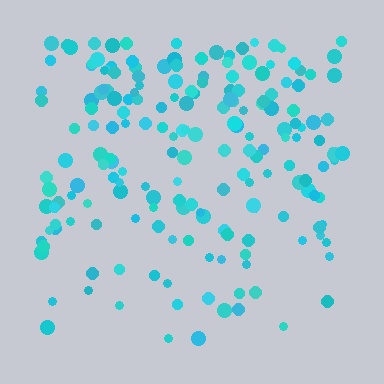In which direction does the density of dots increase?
From bottom to top, with the top side densest.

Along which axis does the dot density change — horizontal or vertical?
Vertical.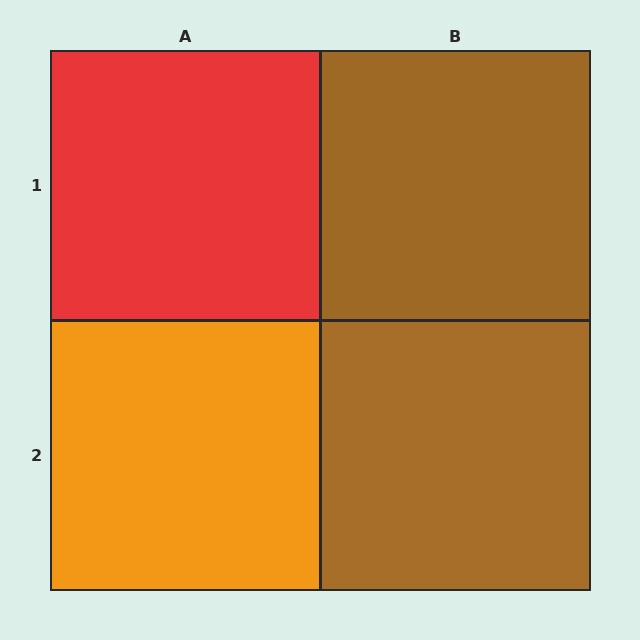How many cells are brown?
2 cells are brown.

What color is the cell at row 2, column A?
Orange.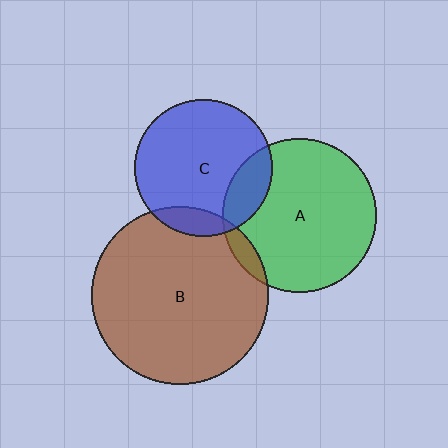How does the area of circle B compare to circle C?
Approximately 1.7 times.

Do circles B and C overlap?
Yes.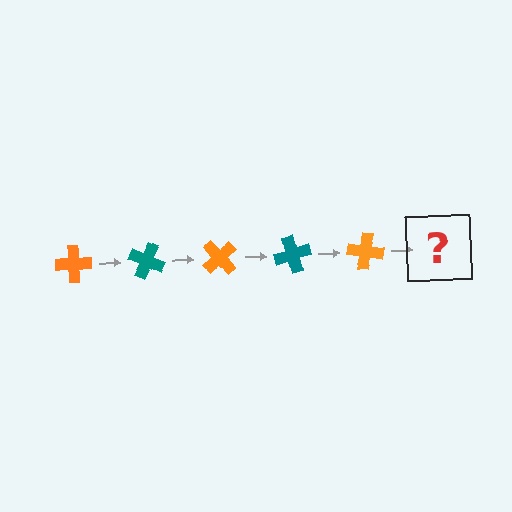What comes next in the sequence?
The next element should be a teal cross, rotated 125 degrees from the start.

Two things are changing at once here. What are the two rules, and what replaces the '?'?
The two rules are that it rotates 25 degrees each step and the color cycles through orange and teal. The '?' should be a teal cross, rotated 125 degrees from the start.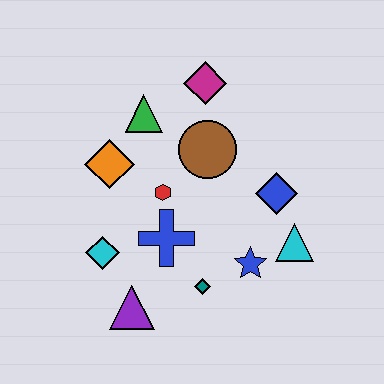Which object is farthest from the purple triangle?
The magenta diamond is farthest from the purple triangle.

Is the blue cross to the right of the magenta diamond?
No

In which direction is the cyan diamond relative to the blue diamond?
The cyan diamond is to the left of the blue diamond.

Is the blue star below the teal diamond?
No